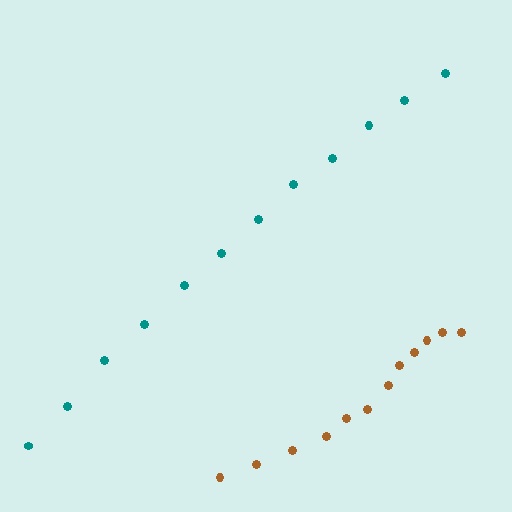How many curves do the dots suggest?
There are 2 distinct paths.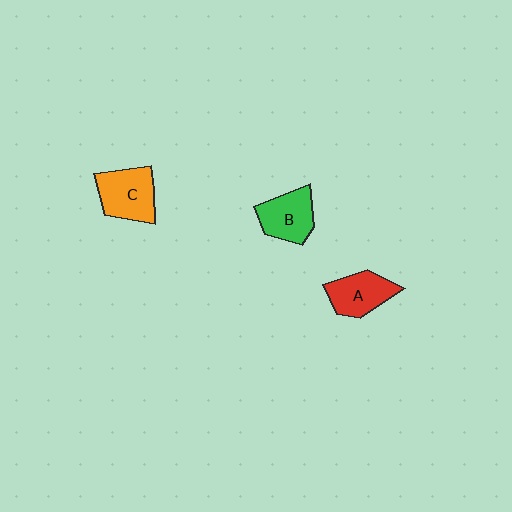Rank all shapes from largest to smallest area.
From largest to smallest: C (orange), B (green), A (red).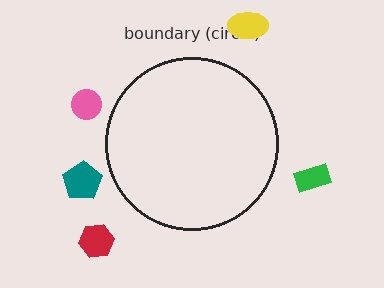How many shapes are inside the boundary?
0 inside, 5 outside.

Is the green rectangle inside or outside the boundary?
Outside.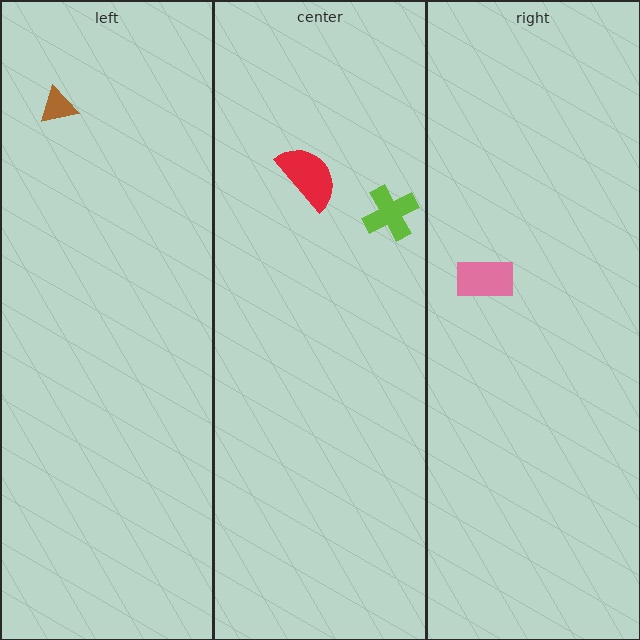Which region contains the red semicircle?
The center region.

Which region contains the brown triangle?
The left region.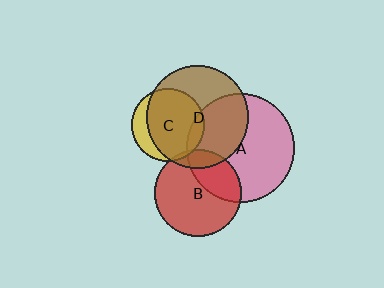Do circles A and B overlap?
Yes.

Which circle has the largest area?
Circle A (pink).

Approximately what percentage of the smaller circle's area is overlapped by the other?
Approximately 30%.